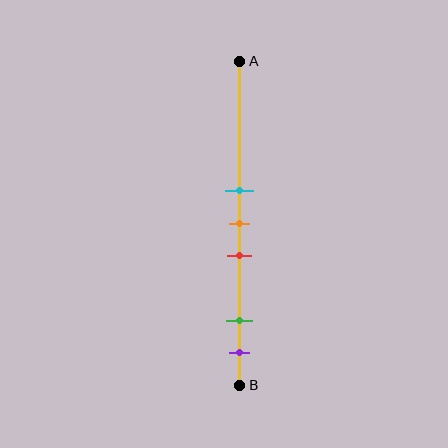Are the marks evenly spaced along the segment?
No, the marks are not evenly spaced.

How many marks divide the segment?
There are 5 marks dividing the segment.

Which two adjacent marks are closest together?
The cyan and orange marks are the closest adjacent pair.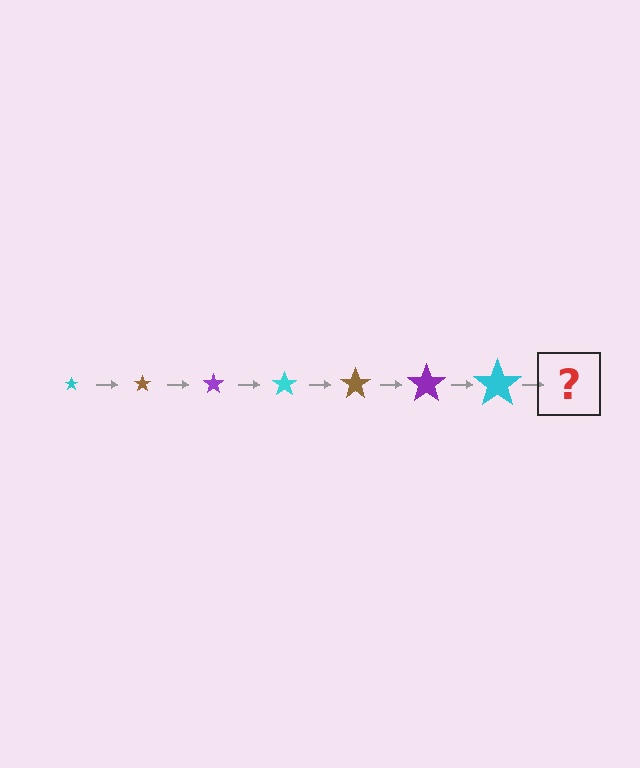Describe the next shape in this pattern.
It should be a brown star, larger than the previous one.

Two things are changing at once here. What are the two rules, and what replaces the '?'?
The two rules are that the star grows larger each step and the color cycles through cyan, brown, and purple. The '?' should be a brown star, larger than the previous one.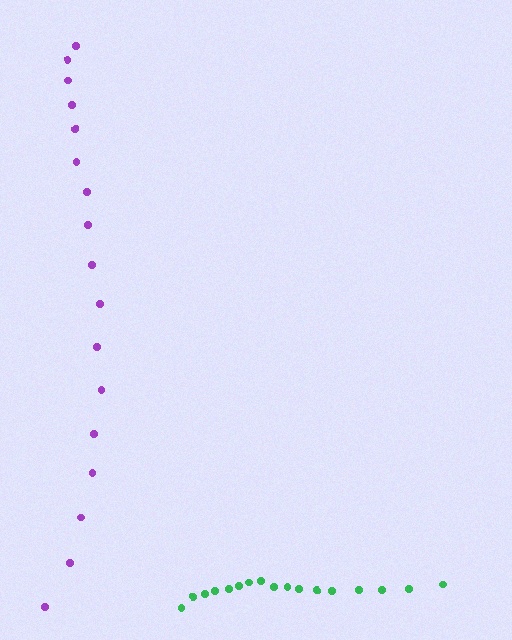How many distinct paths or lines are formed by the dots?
There are 2 distinct paths.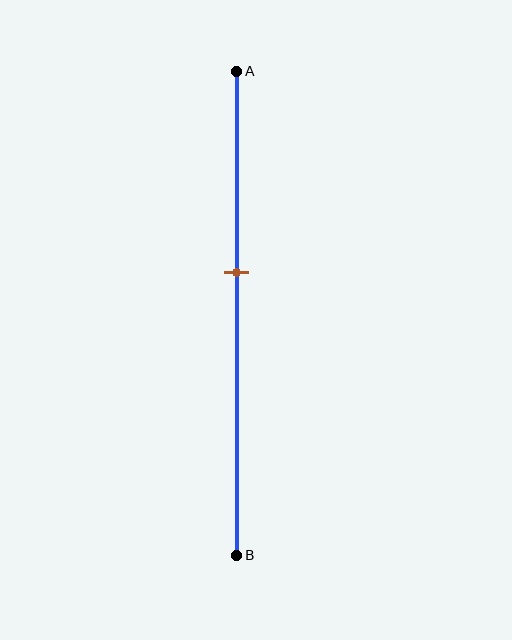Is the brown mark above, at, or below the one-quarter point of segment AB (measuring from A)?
The brown mark is below the one-quarter point of segment AB.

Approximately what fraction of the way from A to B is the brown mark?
The brown mark is approximately 40% of the way from A to B.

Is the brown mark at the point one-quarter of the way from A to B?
No, the mark is at about 40% from A, not at the 25% one-quarter point.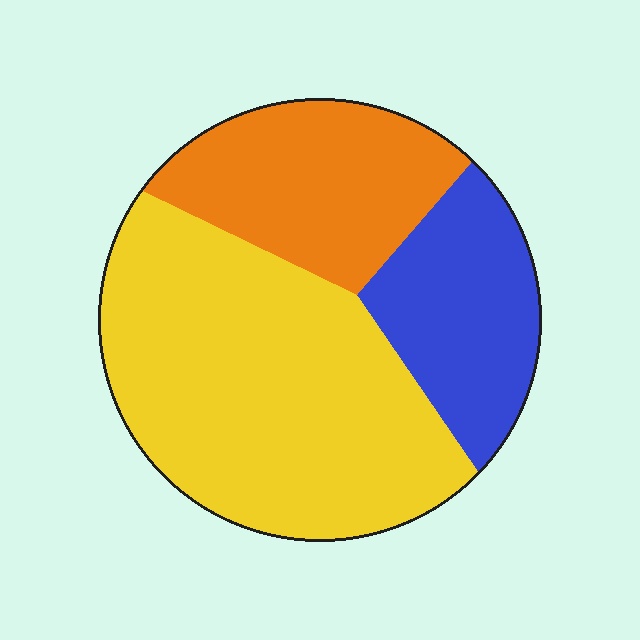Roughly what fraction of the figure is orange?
Orange takes up about one quarter (1/4) of the figure.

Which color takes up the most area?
Yellow, at roughly 55%.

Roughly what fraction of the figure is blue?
Blue takes up about one fifth (1/5) of the figure.